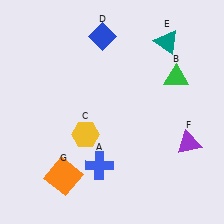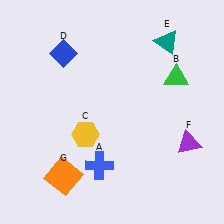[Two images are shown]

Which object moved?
The blue diamond (D) moved left.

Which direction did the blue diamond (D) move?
The blue diamond (D) moved left.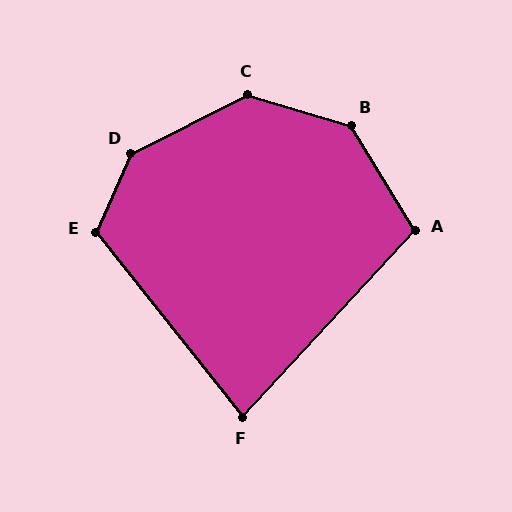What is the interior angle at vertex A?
Approximately 106 degrees (obtuse).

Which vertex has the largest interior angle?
D, at approximately 141 degrees.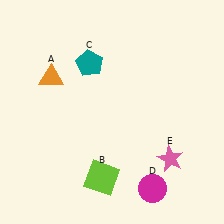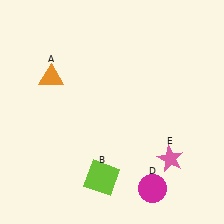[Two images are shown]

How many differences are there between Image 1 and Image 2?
There is 1 difference between the two images.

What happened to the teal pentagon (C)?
The teal pentagon (C) was removed in Image 2. It was in the top-left area of Image 1.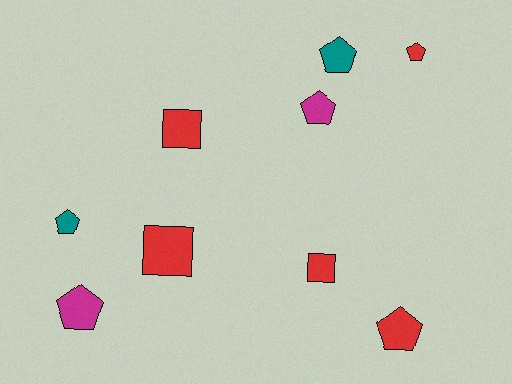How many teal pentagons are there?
There are 2 teal pentagons.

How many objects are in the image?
There are 9 objects.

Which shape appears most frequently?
Pentagon, with 6 objects.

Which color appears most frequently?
Red, with 5 objects.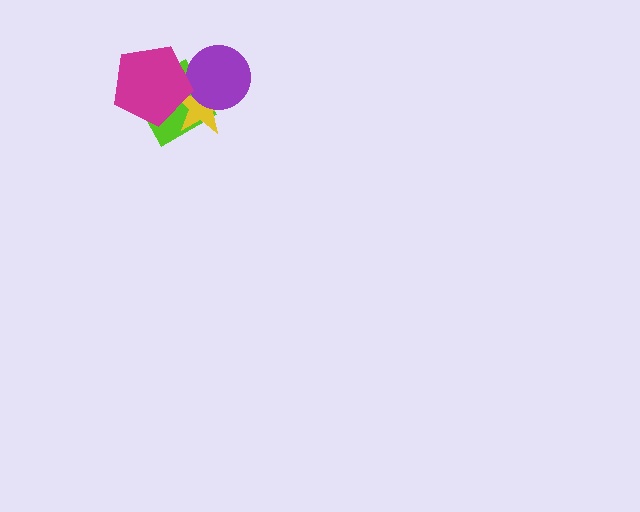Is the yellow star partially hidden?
Yes, it is partially covered by another shape.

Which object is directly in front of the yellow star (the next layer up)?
The purple circle is directly in front of the yellow star.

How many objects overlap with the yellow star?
3 objects overlap with the yellow star.